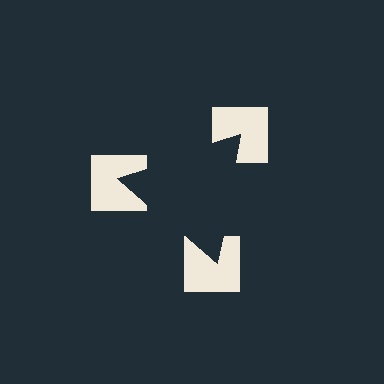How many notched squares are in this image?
There are 3 — one at each vertex of the illusory triangle.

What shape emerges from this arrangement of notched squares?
An illusory triangle — its edges are inferred from the aligned wedge cuts in the notched squares, not physically drawn.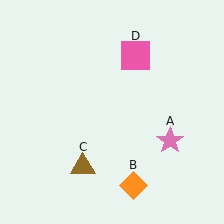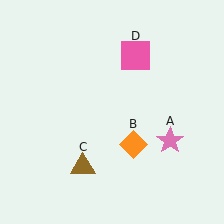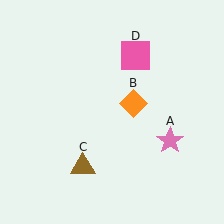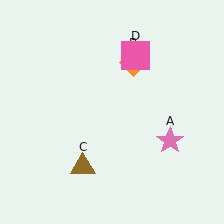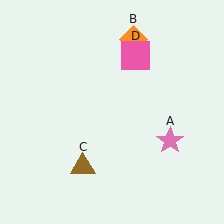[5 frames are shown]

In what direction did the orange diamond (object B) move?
The orange diamond (object B) moved up.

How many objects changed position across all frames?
1 object changed position: orange diamond (object B).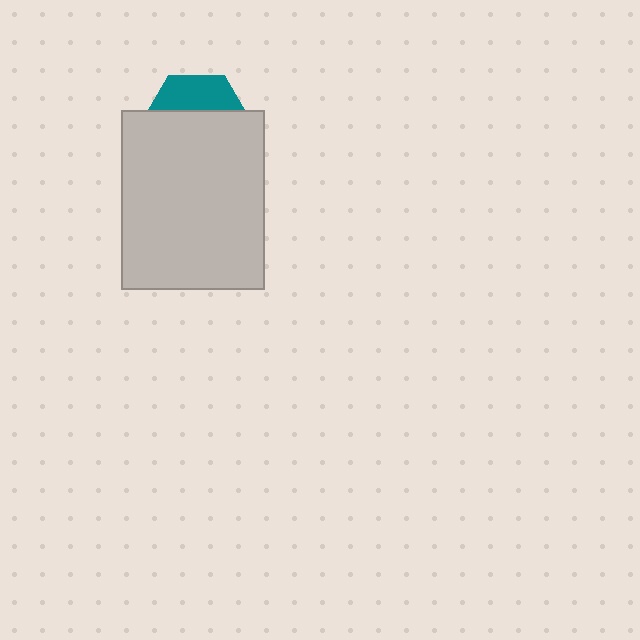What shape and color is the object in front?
The object in front is a light gray rectangle.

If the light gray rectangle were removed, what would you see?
You would see the complete teal hexagon.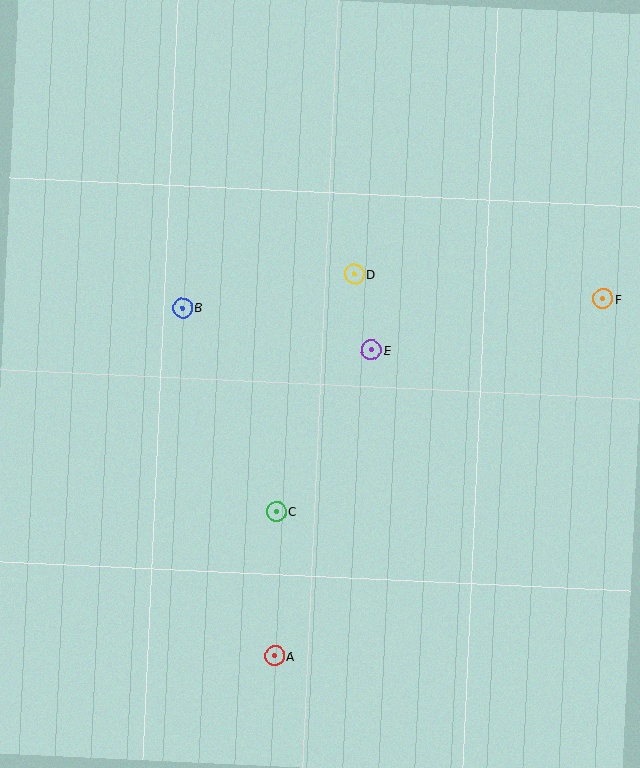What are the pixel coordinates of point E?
Point E is at (371, 350).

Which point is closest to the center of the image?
Point E at (371, 350) is closest to the center.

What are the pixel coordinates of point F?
Point F is at (603, 299).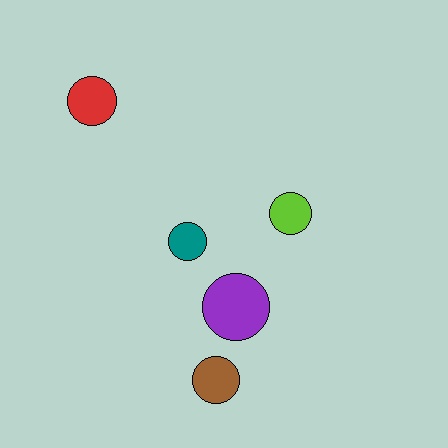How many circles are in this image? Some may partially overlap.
There are 5 circles.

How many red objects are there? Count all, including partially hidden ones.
There is 1 red object.